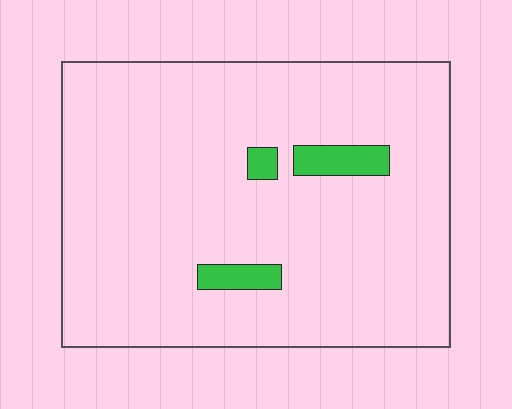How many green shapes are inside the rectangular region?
3.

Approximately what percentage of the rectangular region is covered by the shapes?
Approximately 5%.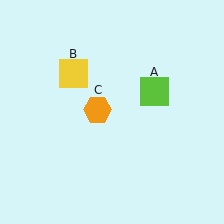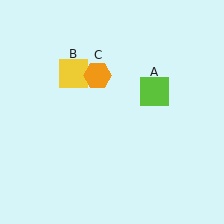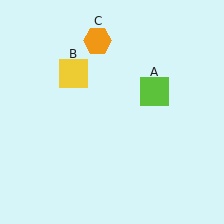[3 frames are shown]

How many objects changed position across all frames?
1 object changed position: orange hexagon (object C).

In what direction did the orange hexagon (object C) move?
The orange hexagon (object C) moved up.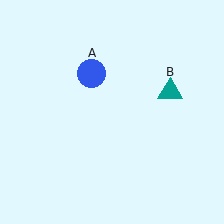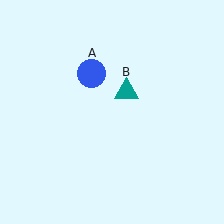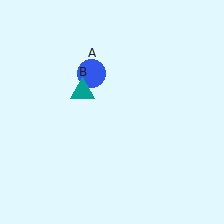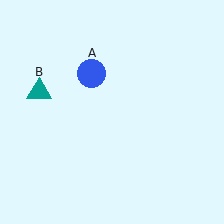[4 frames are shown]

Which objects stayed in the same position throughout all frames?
Blue circle (object A) remained stationary.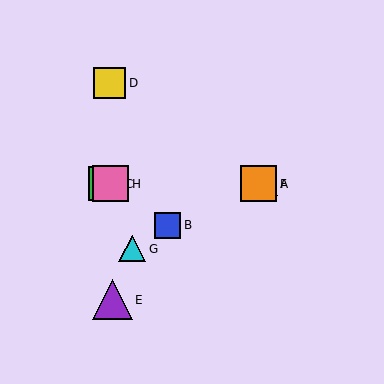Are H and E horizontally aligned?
No, H is at y≈184 and E is at y≈300.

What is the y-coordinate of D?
Object D is at y≈83.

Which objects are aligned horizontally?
Objects A, C, F, H are aligned horizontally.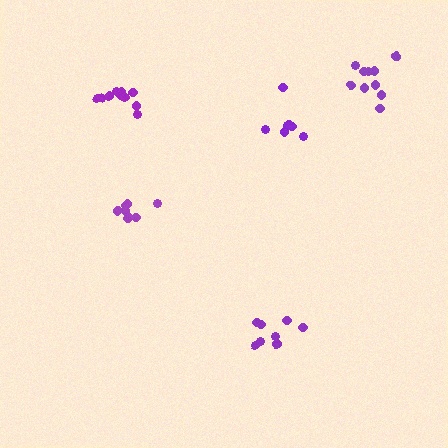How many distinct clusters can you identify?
There are 5 distinct clusters.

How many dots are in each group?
Group 1: 8 dots, Group 2: 10 dots, Group 3: 9 dots, Group 4: 10 dots, Group 5: 7 dots (44 total).